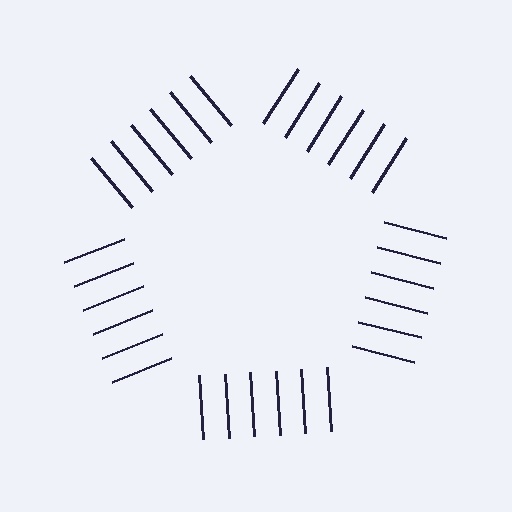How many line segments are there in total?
30 — 6 along each of the 5 edges.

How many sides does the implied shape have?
5 sides — the line-ends trace a pentagon.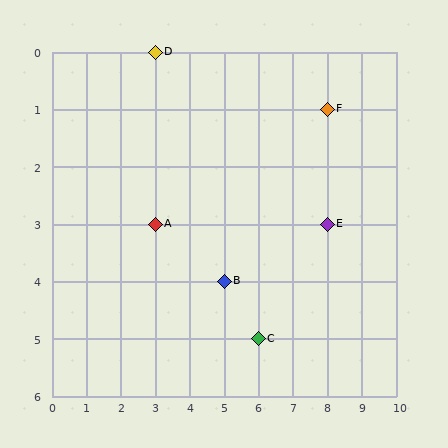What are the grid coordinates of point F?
Point F is at grid coordinates (8, 1).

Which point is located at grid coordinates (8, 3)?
Point E is at (8, 3).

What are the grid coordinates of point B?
Point B is at grid coordinates (5, 4).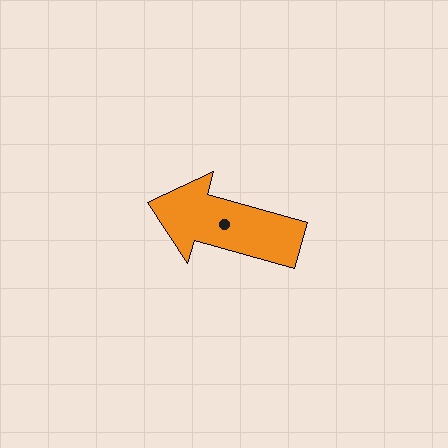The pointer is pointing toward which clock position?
Roughly 10 o'clock.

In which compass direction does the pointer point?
West.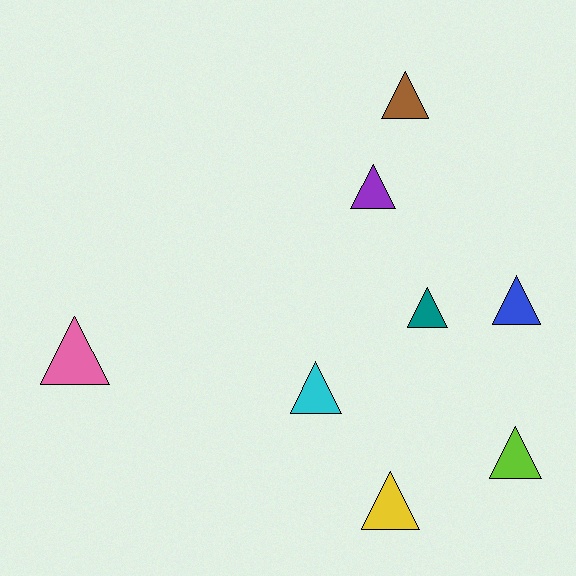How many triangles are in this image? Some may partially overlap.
There are 8 triangles.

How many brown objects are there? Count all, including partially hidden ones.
There is 1 brown object.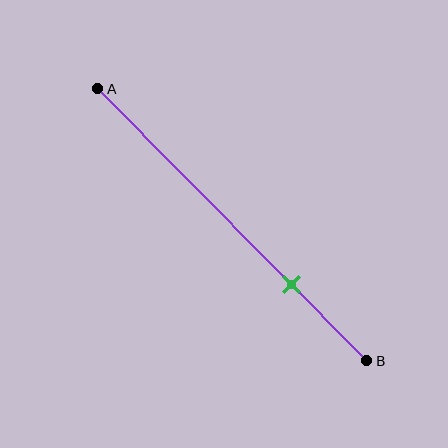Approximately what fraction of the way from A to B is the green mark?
The green mark is approximately 70% of the way from A to B.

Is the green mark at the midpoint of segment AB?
No, the mark is at about 70% from A, not at the 50% midpoint.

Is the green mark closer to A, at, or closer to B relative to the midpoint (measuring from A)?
The green mark is closer to point B than the midpoint of segment AB.